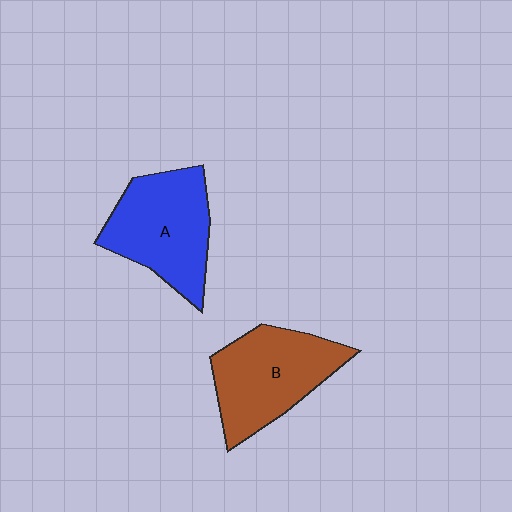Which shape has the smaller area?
Shape B (brown).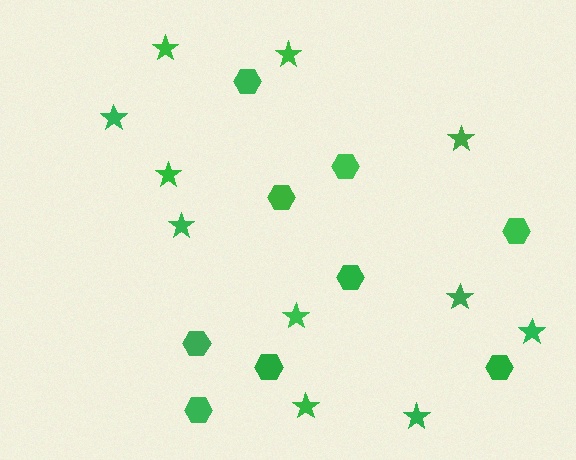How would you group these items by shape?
There are 2 groups: one group of hexagons (9) and one group of stars (11).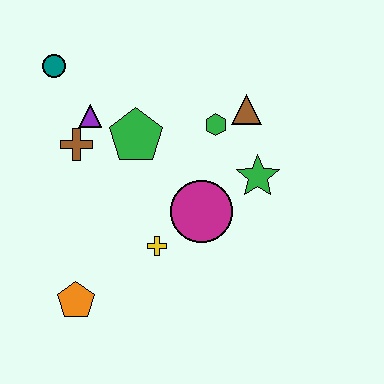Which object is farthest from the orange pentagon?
The brown triangle is farthest from the orange pentagon.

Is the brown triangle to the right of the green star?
No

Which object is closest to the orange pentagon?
The yellow cross is closest to the orange pentagon.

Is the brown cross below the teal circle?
Yes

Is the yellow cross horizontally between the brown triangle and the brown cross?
Yes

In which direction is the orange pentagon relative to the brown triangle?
The orange pentagon is below the brown triangle.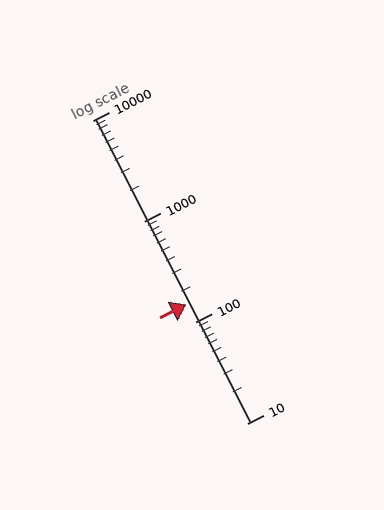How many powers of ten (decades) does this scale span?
The scale spans 3 decades, from 10 to 10000.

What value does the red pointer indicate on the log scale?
The pointer indicates approximately 150.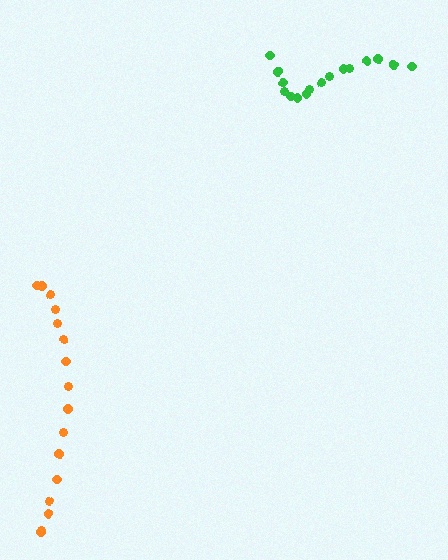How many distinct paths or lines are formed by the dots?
There are 2 distinct paths.